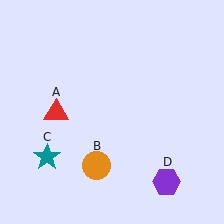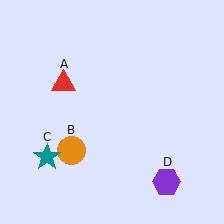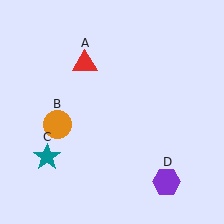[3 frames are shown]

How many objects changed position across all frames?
2 objects changed position: red triangle (object A), orange circle (object B).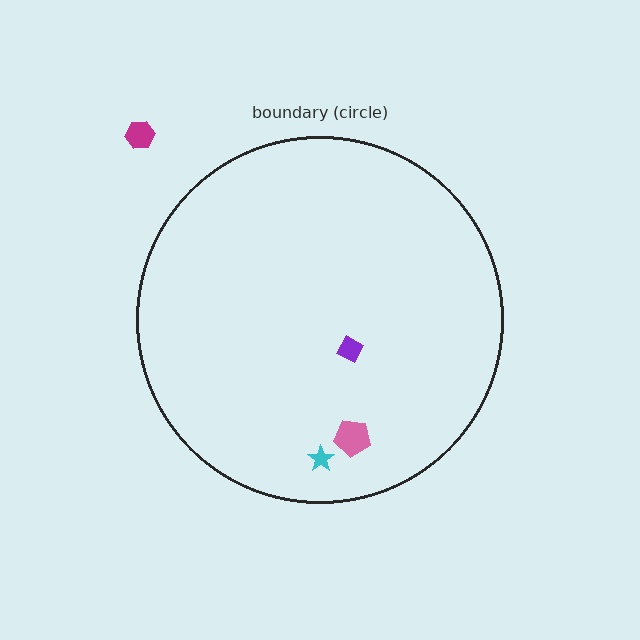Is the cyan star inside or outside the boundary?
Inside.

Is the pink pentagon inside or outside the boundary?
Inside.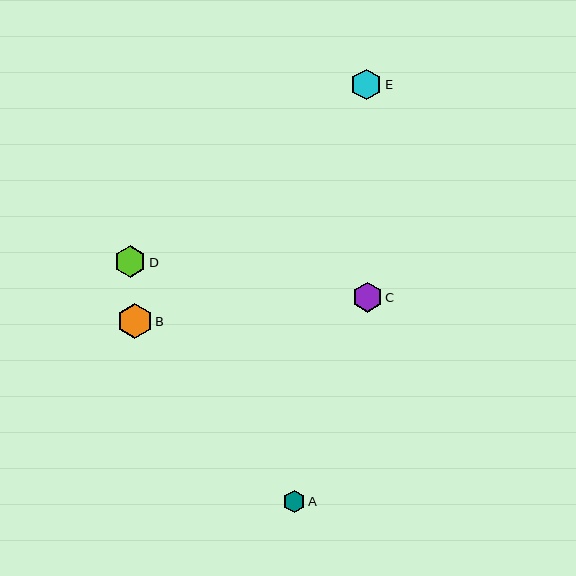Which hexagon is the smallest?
Hexagon A is the smallest with a size of approximately 22 pixels.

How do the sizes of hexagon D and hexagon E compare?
Hexagon D and hexagon E are approximately the same size.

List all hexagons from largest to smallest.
From largest to smallest: B, D, E, C, A.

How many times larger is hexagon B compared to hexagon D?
Hexagon B is approximately 1.1 times the size of hexagon D.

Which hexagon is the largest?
Hexagon B is the largest with a size of approximately 35 pixels.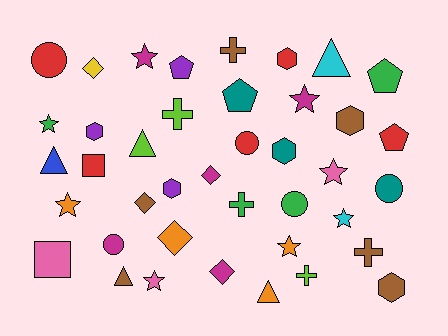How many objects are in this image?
There are 40 objects.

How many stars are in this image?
There are 8 stars.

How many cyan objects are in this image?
There are 2 cyan objects.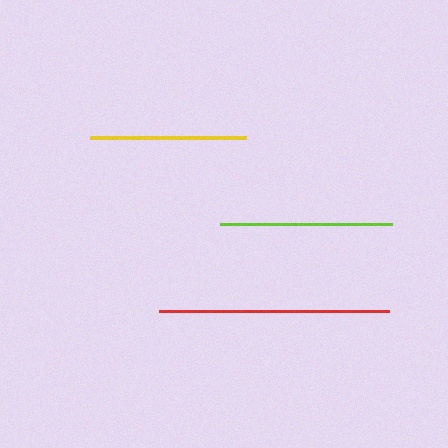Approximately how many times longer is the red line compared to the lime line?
The red line is approximately 1.3 times the length of the lime line.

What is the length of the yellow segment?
The yellow segment is approximately 156 pixels long.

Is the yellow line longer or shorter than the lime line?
The lime line is longer than the yellow line.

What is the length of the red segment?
The red segment is approximately 230 pixels long.